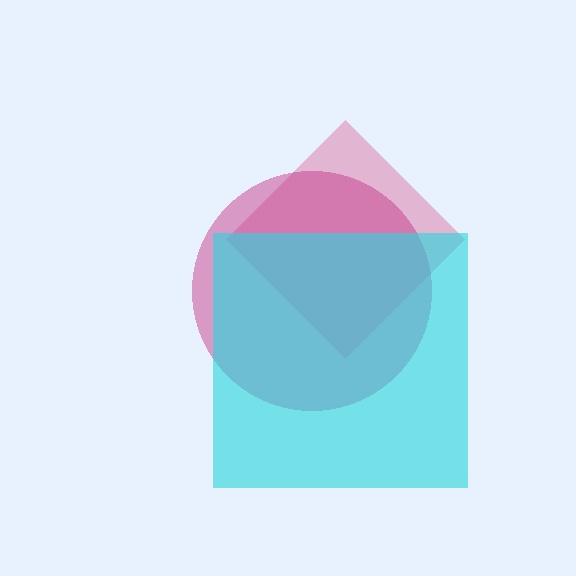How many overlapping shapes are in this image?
There are 3 overlapping shapes in the image.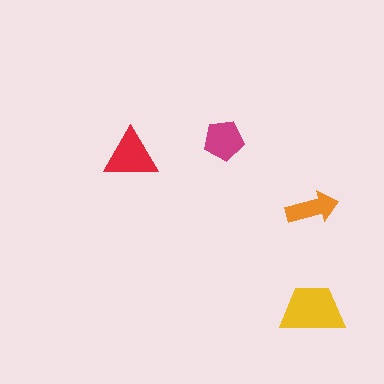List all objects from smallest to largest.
The orange arrow, the magenta pentagon, the red triangle, the yellow trapezoid.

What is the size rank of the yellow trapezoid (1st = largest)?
1st.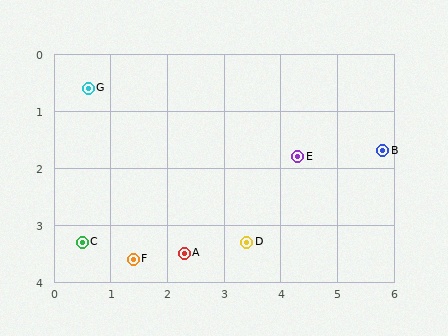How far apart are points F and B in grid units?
Points F and B are about 4.8 grid units apart.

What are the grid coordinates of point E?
Point E is at approximately (4.3, 1.8).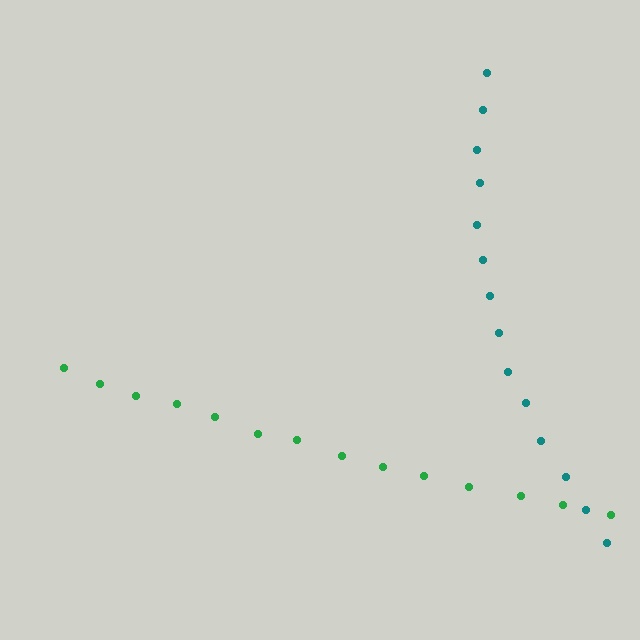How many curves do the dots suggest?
There are 2 distinct paths.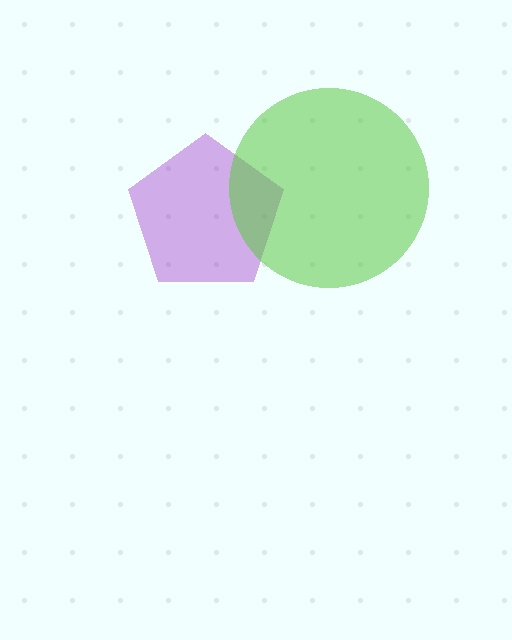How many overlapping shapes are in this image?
There are 2 overlapping shapes in the image.